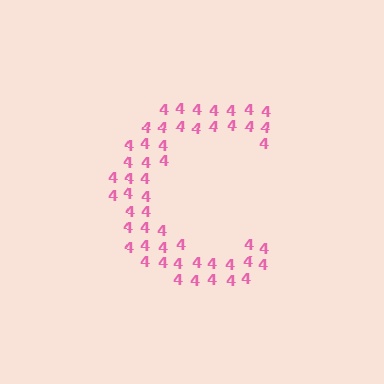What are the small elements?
The small elements are digit 4's.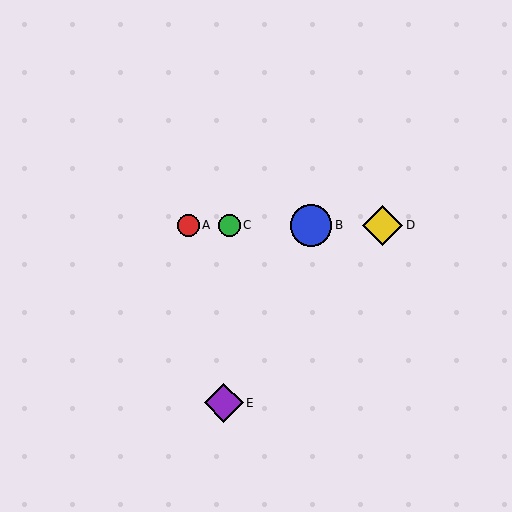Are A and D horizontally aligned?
Yes, both are at y≈225.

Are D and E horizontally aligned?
No, D is at y≈225 and E is at y≈403.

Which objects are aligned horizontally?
Objects A, B, C, D are aligned horizontally.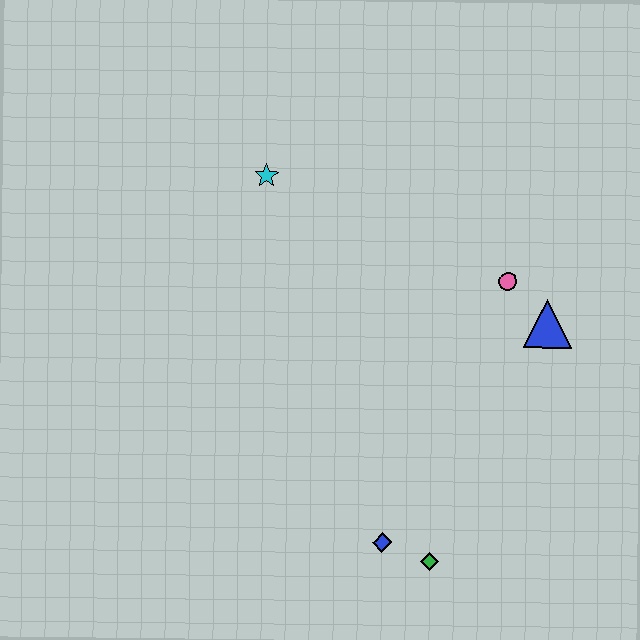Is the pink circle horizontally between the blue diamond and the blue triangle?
Yes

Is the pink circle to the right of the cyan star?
Yes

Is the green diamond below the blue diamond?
Yes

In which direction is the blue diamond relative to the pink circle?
The blue diamond is below the pink circle.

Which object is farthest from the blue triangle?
The cyan star is farthest from the blue triangle.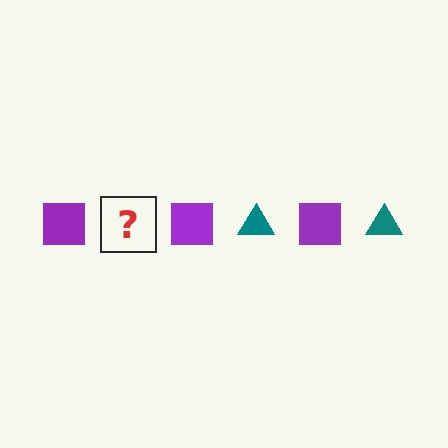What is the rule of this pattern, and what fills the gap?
The rule is that the pattern alternates between purple square and teal triangle. The gap should be filled with a teal triangle.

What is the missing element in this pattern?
The missing element is a teal triangle.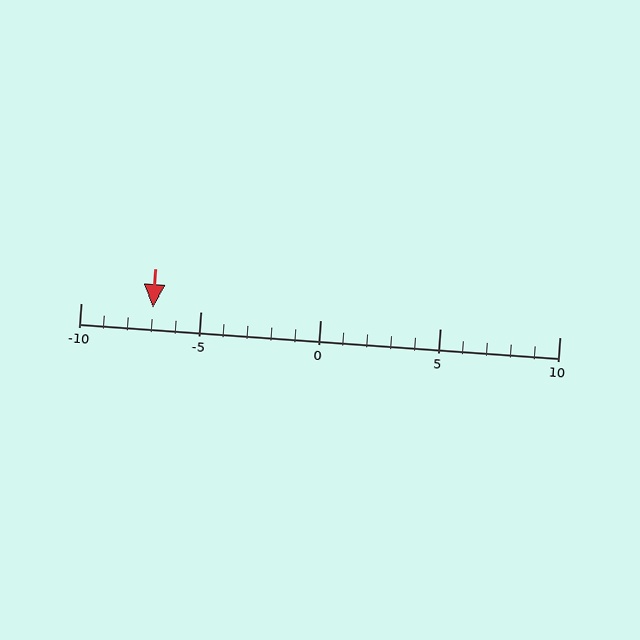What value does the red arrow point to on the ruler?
The red arrow points to approximately -7.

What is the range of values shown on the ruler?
The ruler shows values from -10 to 10.